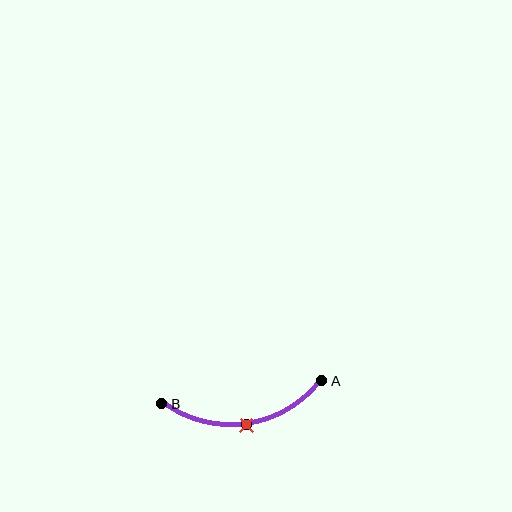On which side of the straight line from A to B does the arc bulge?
The arc bulges below the straight line connecting A and B.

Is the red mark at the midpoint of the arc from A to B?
Yes. The red mark lies on the arc at equal arc-length from both A and B — it is the arc midpoint.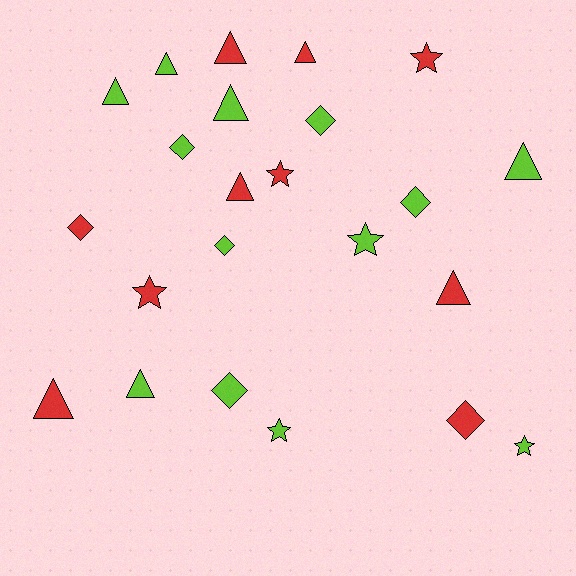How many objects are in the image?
There are 23 objects.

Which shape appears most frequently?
Triangle, with 10 objects.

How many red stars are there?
There are 3 red stars.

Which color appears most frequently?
Lime, with 13 objects.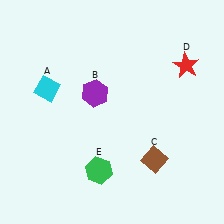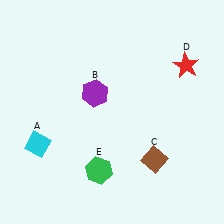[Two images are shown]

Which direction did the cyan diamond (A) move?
The cyan diamond (A) moved down.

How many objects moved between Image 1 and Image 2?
1 object moved between the two images.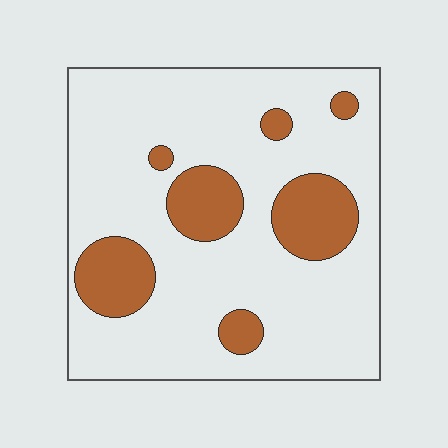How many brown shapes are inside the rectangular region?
7.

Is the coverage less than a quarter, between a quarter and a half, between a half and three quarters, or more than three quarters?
Less than a quarter.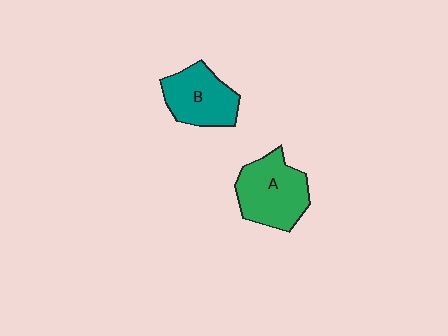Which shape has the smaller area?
Shape B (teal).